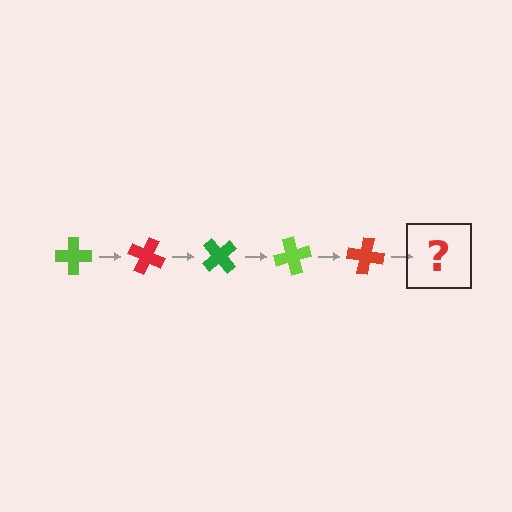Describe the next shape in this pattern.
It should be a green cross, rotated 125 degrees from the start.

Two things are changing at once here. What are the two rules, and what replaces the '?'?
The two rules are that it rotates 25 degrees each step and the color cycles through lime, red, and green. The '?' should be a green cross, rotated 125 degrees from the start.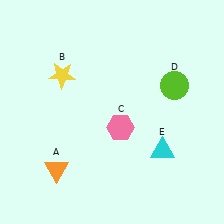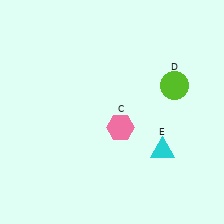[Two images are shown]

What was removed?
The orange triangle (A), the yellow star (B) were removed in Image 2.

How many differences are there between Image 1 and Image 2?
There are 2 differences between the two images.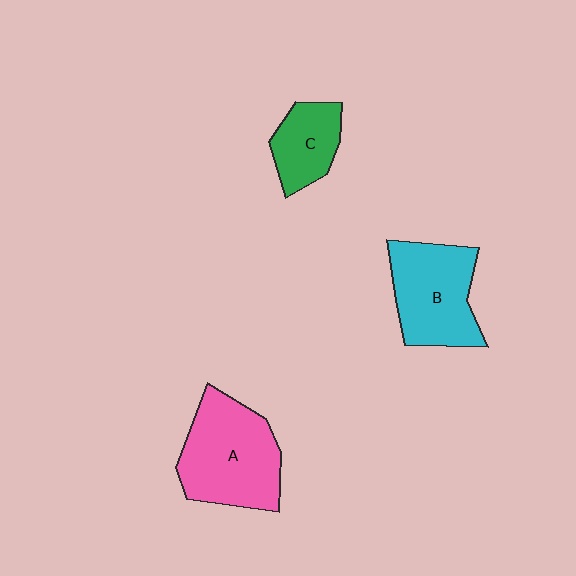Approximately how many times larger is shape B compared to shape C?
Approximately 1.7 times.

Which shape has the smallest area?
Shape C (green).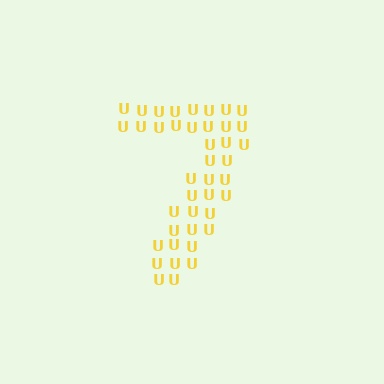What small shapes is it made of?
It is made of small letter U's.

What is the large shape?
The large shape is the digit 7.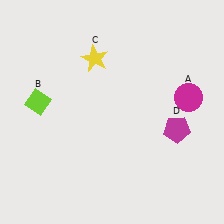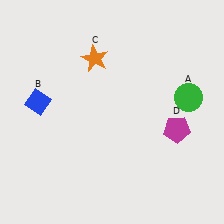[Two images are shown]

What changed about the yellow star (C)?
In Image 1, C is yellow. In Image 2, it changed to orange.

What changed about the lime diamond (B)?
In Image 1, B is lime. In Image 2, it changed to blue.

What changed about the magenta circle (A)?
In Image 1, A is magenta. In Image 2, it changed to green.